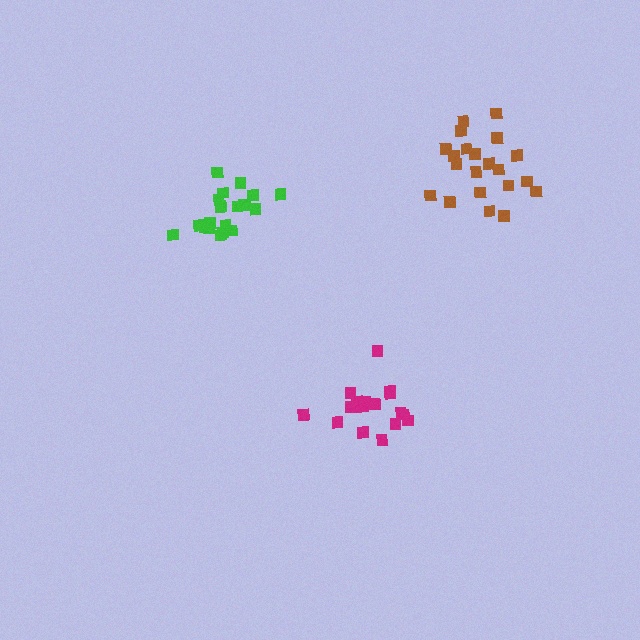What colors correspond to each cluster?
The clusters are colored: brown, green, magenta.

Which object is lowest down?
The magenta cluster is bottommost.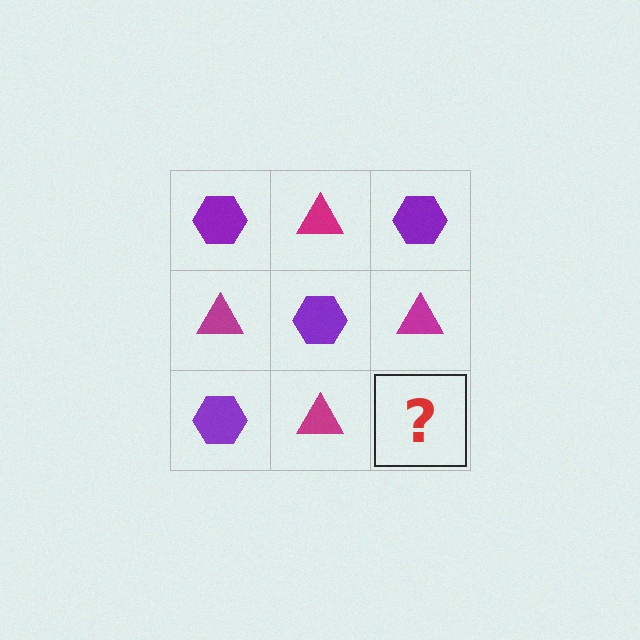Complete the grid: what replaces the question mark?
The question mark should be replaced with a purple hexagon.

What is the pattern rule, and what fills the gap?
The rule is that it alternates purple hexagon and magenta triangle in a checkerboard pattern. The gap should be filled with a purple hexagon.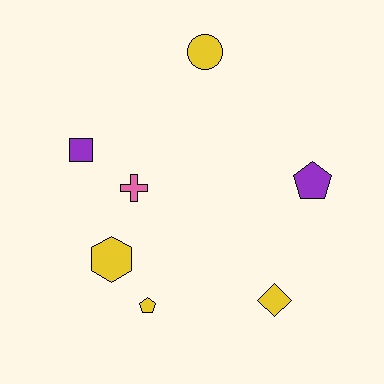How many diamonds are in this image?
There is 1 diamond.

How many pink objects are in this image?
There is 1 pink object.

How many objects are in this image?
There are 7 objects.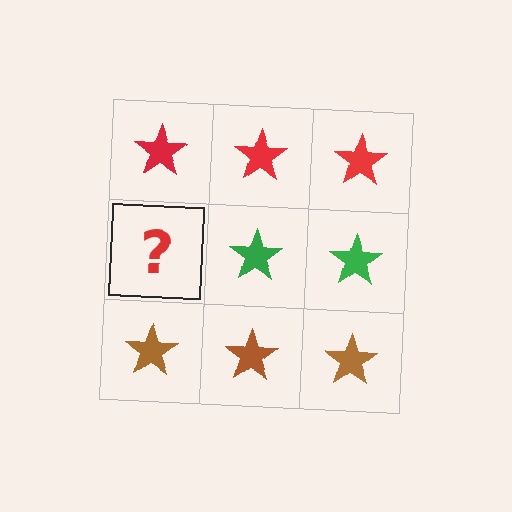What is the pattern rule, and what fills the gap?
The rule is that each row has a consistent color. The gap should be filled with a green star.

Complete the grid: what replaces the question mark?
The question mark should be replaced with a green star.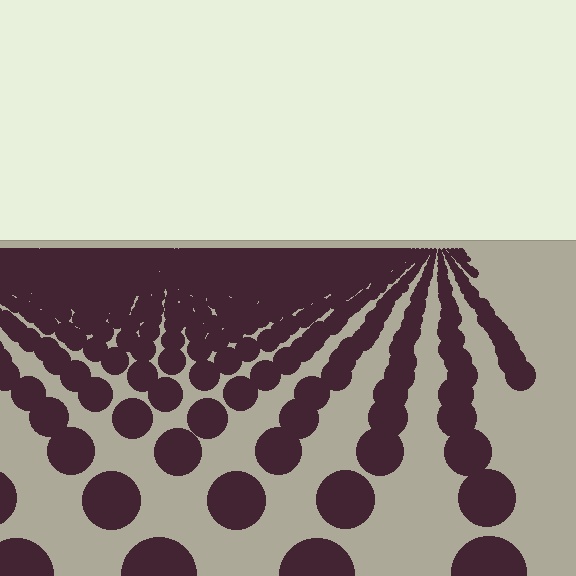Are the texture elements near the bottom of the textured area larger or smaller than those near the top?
Larger. Near the bottom, elements are closer to the viewer and appear at a bigger on-screen size.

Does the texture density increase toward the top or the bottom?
Density increases toward the top.